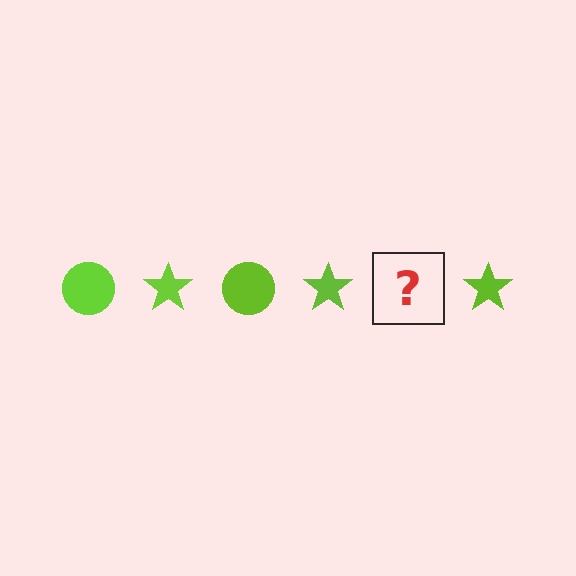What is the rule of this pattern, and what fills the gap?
The rule is that the pattern cycles through circle, star shapes in lime. The gap should be filled with a lime circle.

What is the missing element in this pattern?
The missing element is a lime circle.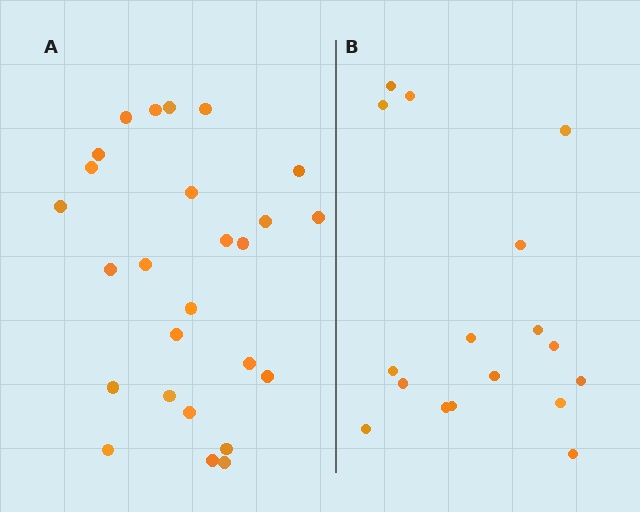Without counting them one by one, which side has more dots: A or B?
Region A (the left region) has more dots.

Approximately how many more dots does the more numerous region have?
Region A has roughly 8 or so more dots than region B.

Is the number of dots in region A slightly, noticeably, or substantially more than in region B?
Region A has substantially more. The ratio is roughly 1.5 to 1.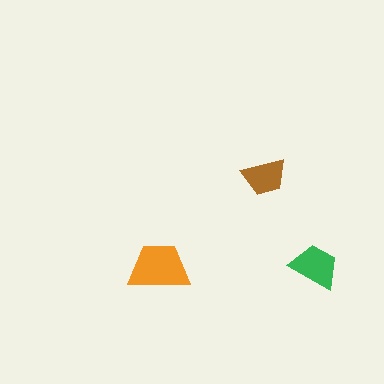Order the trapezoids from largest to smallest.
the orange one, the green one, the brown one.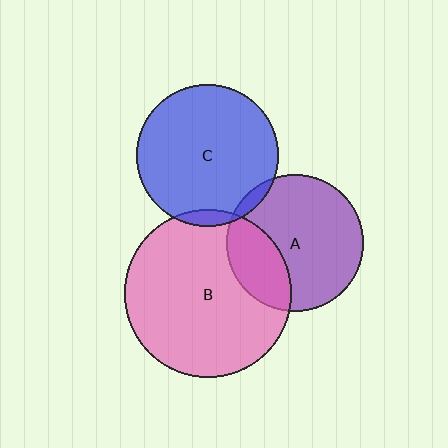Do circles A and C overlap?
Yes.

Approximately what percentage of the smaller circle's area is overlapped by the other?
Approximately 5%.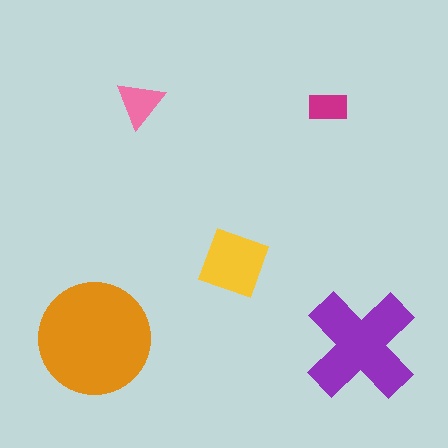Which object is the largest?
The orange circle.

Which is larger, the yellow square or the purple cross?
The purple cross.